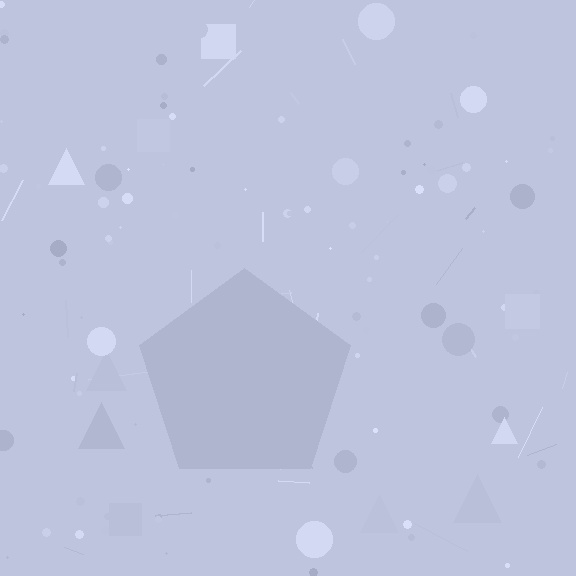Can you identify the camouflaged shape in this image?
The camouflaged shape is a pentagon.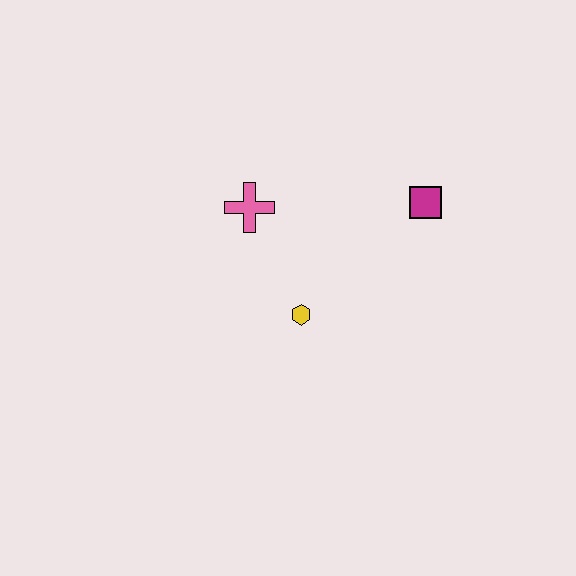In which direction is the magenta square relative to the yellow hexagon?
The magenta square is to the right of the yellow hexagon.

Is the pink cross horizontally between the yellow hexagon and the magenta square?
No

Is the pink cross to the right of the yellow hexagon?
No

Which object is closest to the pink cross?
The yellow hexagon is closest to the pink cross.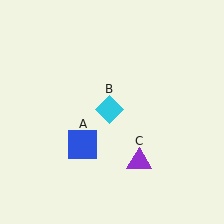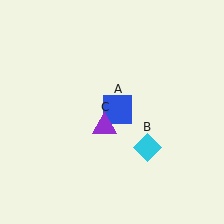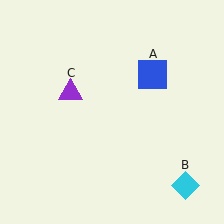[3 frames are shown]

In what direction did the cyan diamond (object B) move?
The cyan diamond (object B) moved down and to the right.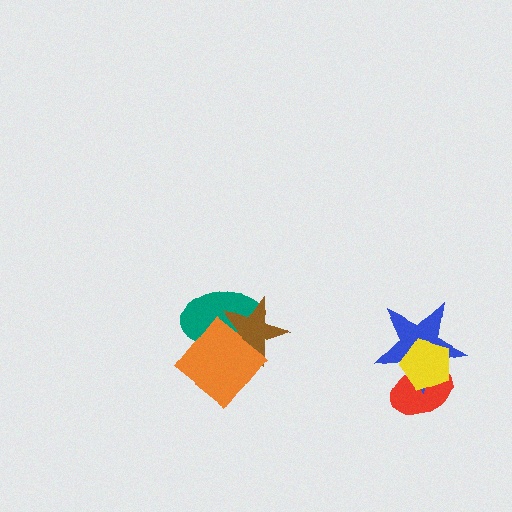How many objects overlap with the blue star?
2 objects overlap with the blue star.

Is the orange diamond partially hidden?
No, no other shape covers it.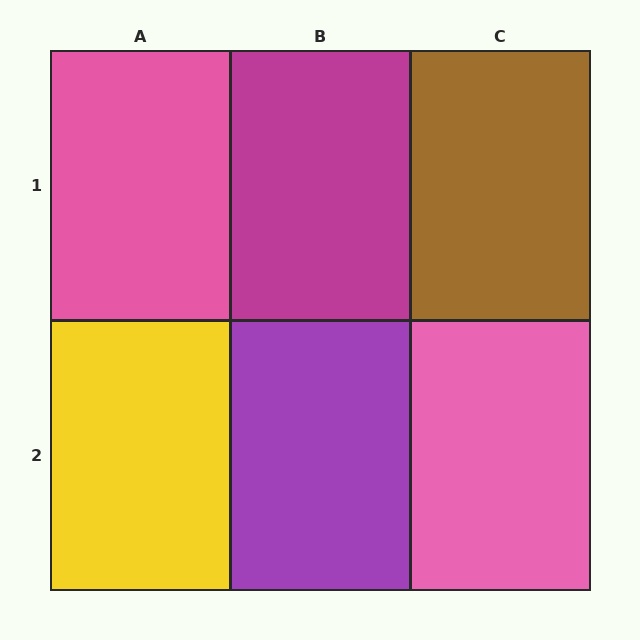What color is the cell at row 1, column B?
Magenta.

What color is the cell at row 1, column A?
Pink.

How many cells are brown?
1 cell is brown.